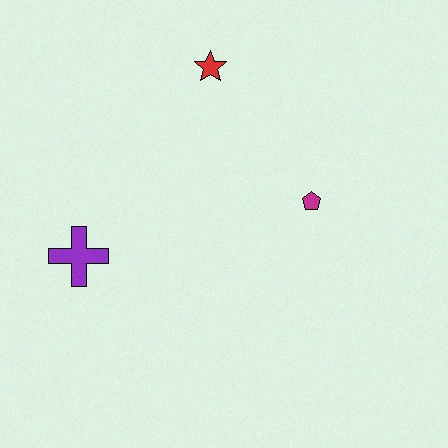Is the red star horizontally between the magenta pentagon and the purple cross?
Yes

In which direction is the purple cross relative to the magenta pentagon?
The purple cross is to the left of the magenta pentagon.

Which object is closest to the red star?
The magenta pentagon is closest to the red star.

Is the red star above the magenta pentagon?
Yes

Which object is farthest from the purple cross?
The magenta pentagon is farthest from the purple cross.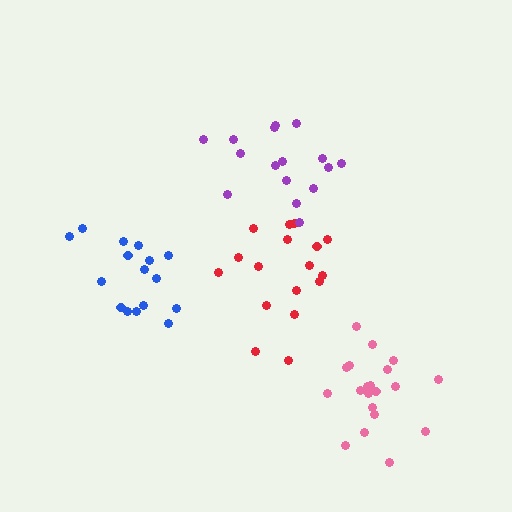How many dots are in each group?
Group 1: 20 dots, Group 2: 17 dots, Group 3: 16 dots, Group 4: 16 dots (69 total).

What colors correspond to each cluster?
The clusters are colored: pink, red, purple, blue.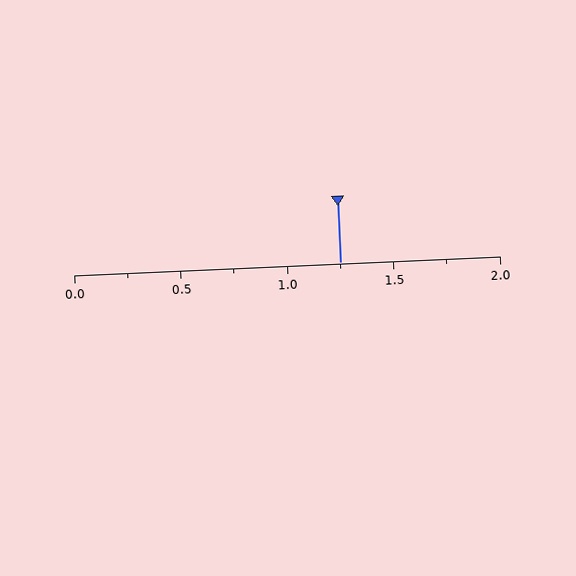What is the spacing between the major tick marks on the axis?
The major ticks are spaced 0.5 apart.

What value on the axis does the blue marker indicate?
The marker indicates approximately 1.25.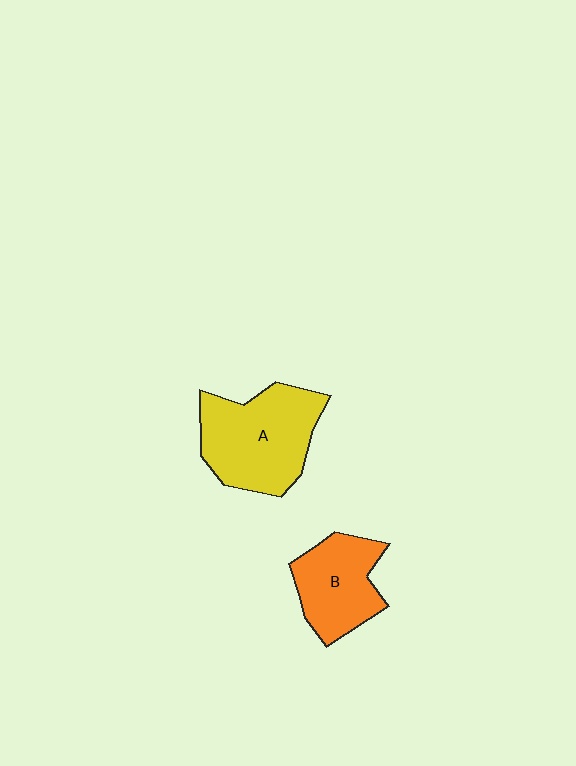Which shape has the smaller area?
Shape B (orange).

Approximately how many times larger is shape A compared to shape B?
Approximately 1.4 times.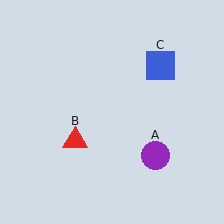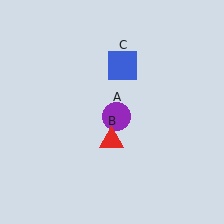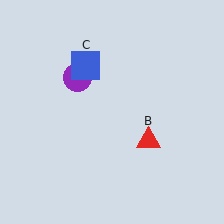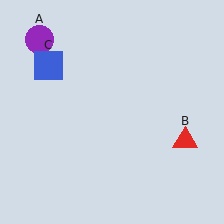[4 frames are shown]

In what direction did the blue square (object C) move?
The blue square (object C) moved left.